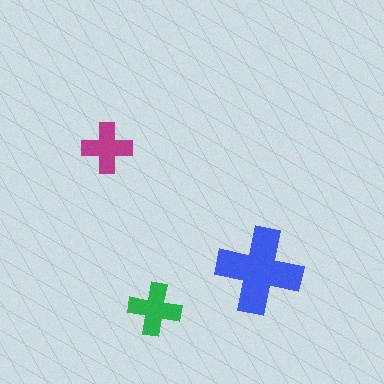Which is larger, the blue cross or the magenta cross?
The blue one.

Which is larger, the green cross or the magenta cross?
The green one.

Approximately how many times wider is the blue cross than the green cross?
About 1.5 times wider.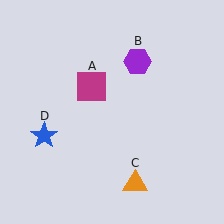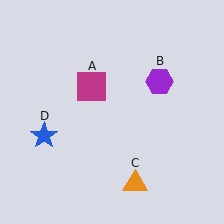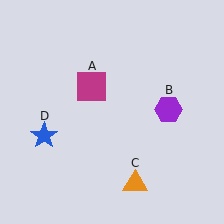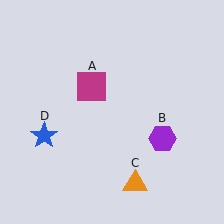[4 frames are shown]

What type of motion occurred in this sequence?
The purple hexagon (object B) rotated clockwise around the center of the scene.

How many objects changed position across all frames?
1 object changed position: purple hexagon (object B).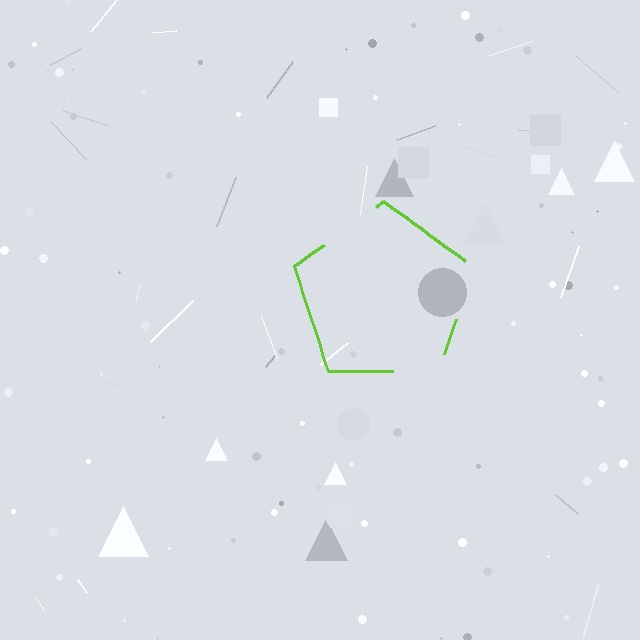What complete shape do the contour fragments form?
The contour fragments form a pentagon.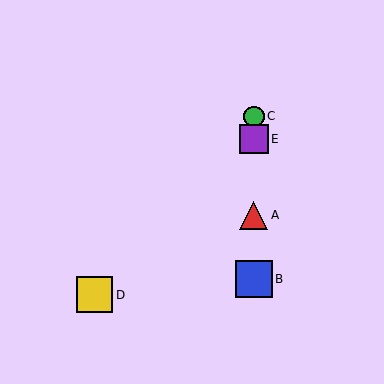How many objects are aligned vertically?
4 objects (A, B, C, E) are aligned vertically.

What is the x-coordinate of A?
Object A is at x≈254.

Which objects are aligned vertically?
Objects A, B, C, E are aligned vertically.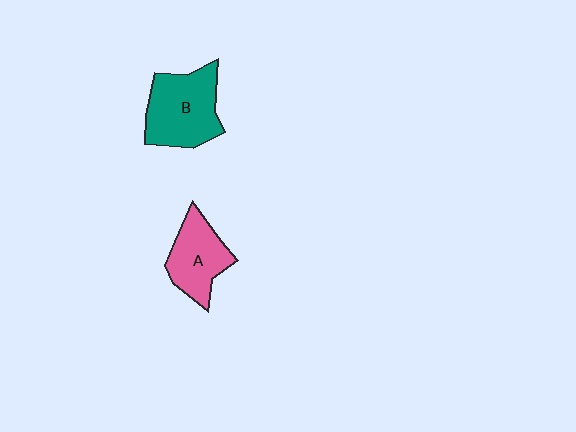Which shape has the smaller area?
Shape A (pink).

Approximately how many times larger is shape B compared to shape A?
Approximately 1.3 times.